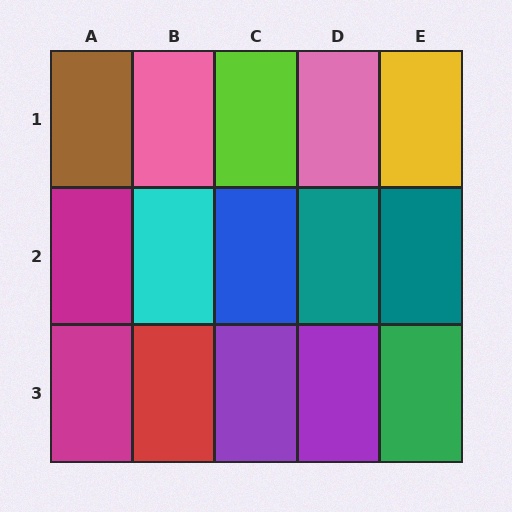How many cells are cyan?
1 cell is cyan.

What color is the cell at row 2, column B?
Cyan.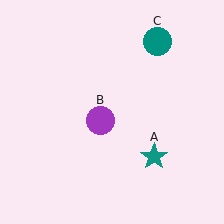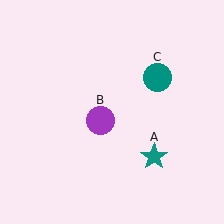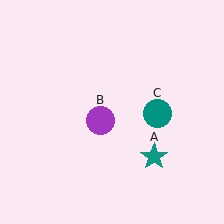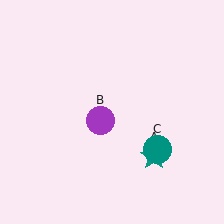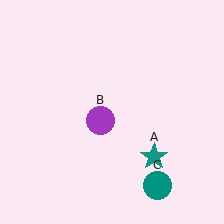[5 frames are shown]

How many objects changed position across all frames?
1 object changed position: teal circle (object C).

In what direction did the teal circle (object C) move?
The teal circle (object C) moved down.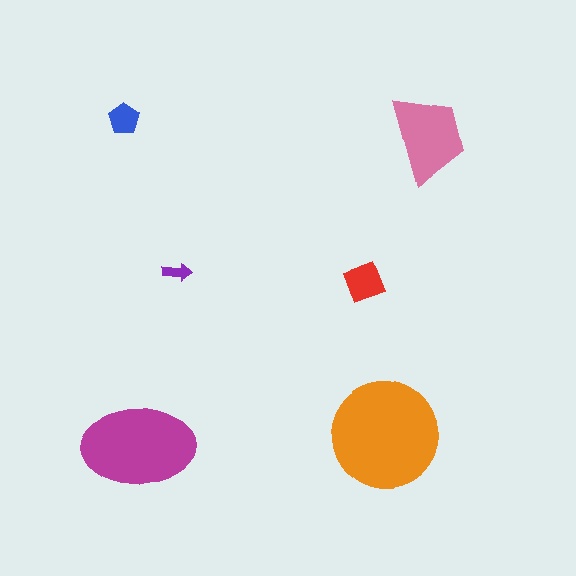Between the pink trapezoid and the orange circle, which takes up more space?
The orange circle.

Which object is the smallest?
The purple arrow.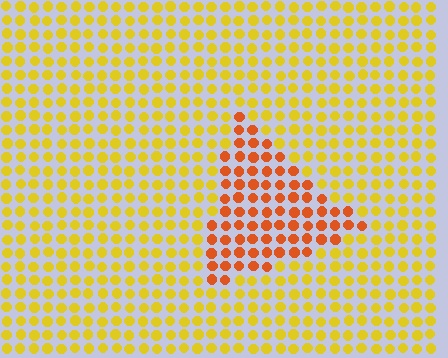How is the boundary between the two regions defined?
The boundary is defined purely by a slight shift in hue (about 37 degrees). Spacing, size, and orientation are identical on both sides.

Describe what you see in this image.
The image is filled with small yellow elements in a uniform arrangement. A triangle-shaped region is visible where the elements are tinted to a slightly different hue, forming a subtle color boundary.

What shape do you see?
I see a triangle.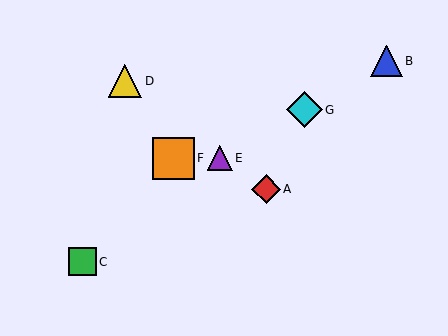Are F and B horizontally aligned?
No, F is at y≈158 and B is at y≈61.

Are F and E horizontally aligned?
Yes, both are at y≈158.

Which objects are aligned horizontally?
Objects E, F are aligned horizontally.